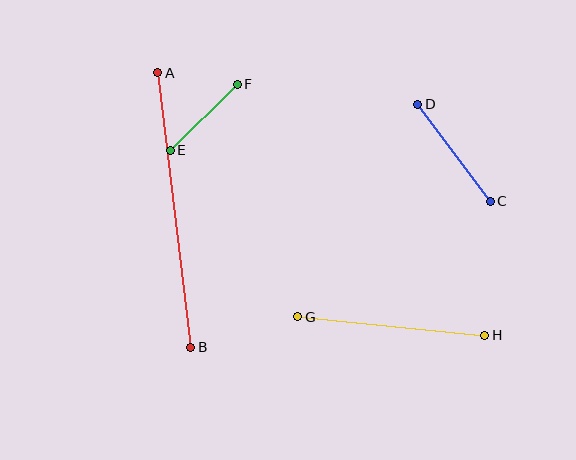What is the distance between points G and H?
The distance is approximately 188 pixels.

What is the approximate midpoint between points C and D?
The midpoint is at approximately (454, 153) pixels.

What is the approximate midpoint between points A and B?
The midpoint is at approximately (174, 210) pixels.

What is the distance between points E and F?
The distance is approximately 94 pixels.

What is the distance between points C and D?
The distance is approximately 121 pixels.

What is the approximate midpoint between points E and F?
The midpoint is at approximately (204, 117) pixels.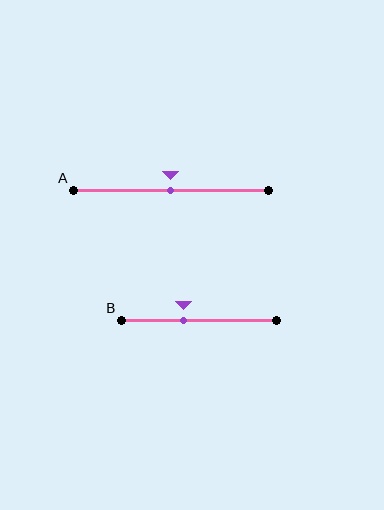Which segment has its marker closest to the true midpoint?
Segment A has its marker closest to the true midpoint.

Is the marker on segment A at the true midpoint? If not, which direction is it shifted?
Yes, the marker on segment A is at the true midpoint.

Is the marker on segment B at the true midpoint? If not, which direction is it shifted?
No, the marker on segment B is shifted to the left by about 10% of the segment length.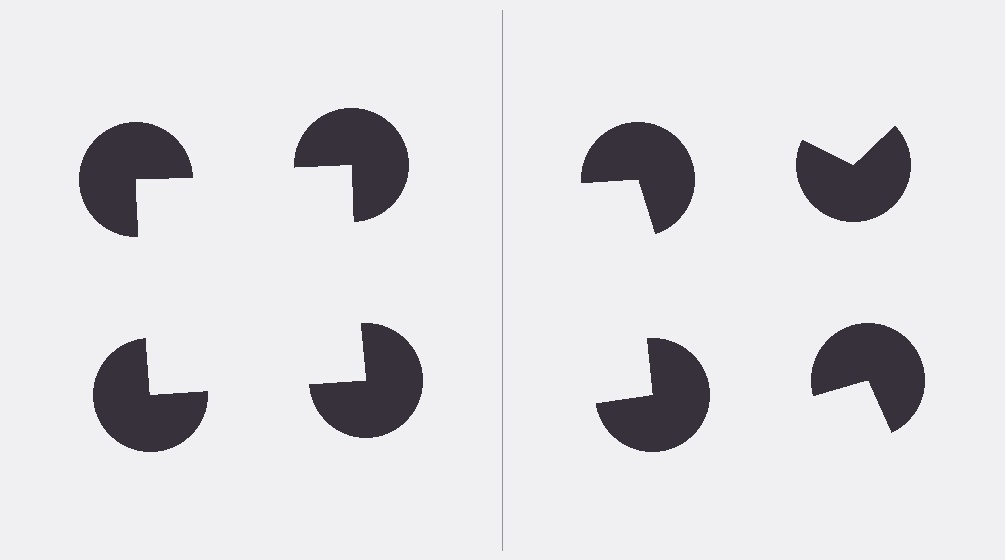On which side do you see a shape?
An illusory square appears on the left side. On the right side the wedge cuts are rotated, so no coherent shape forms.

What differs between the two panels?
The pac-man discs are positioned identically on both sides; only the wedge orientations differ. On the left they align to a square; on the right they are misaligned.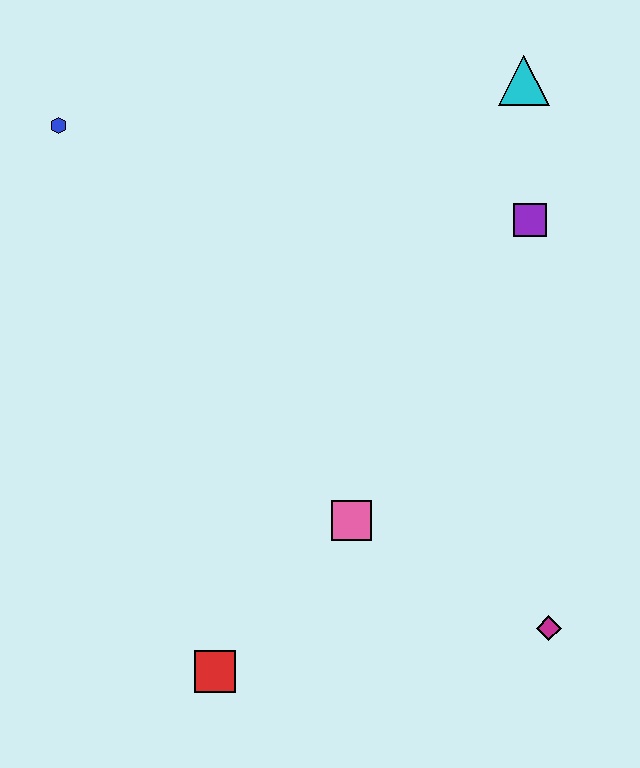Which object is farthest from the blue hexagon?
The magenta diamond is farthest from the blue hexagon.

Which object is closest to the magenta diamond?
The pink square is closest to the magenta diamond.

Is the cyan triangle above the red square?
Yes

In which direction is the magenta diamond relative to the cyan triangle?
The magenta diamond is below the cyan triangle.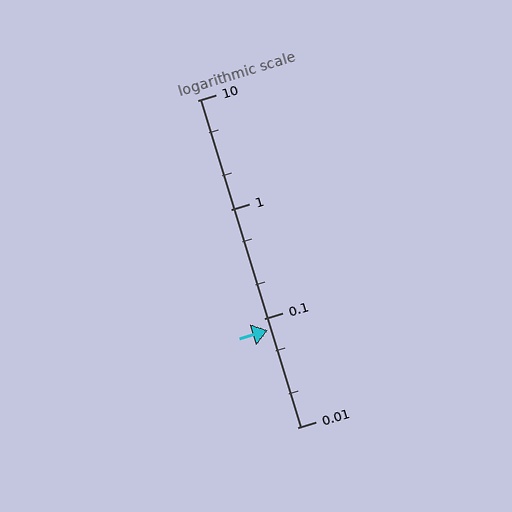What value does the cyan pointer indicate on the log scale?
The pointer indicates approximately 0.078.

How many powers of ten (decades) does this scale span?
The scale spans 3 decades, from 0.01 to 10.